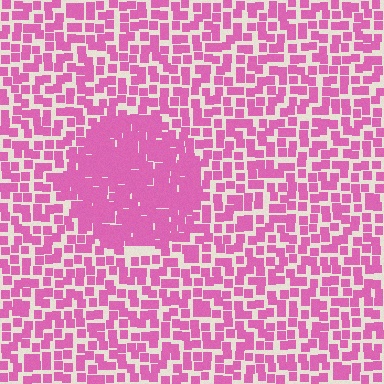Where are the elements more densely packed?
The elements are more densely packed inside the circle boundary.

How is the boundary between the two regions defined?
The boundary is defined by a change in element density (approximately 1.9x ratio). All elements are the same color, size, and shape.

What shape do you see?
I see a circle.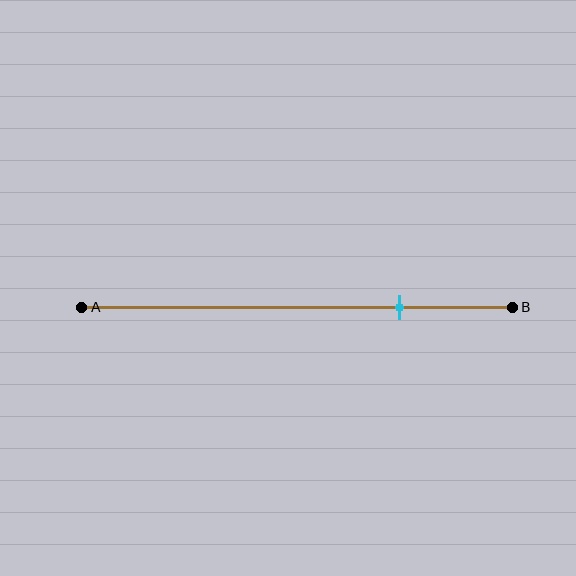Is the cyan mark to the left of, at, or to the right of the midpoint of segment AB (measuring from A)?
The cyan mark is to the right of the midpoint of segment AB.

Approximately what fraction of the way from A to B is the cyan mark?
The cyan mark is approximately 75% of the way from A to B.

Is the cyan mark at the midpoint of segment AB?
No, the mark is at about 75% from A, not at the 50% midpoint.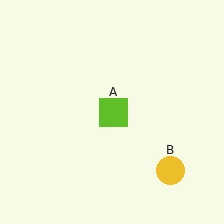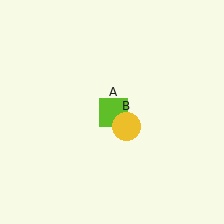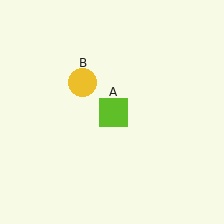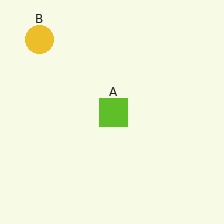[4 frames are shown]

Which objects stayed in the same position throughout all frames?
Lime square (object A) remained stationary.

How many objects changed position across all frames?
1 object changed position: yellow circle (object B).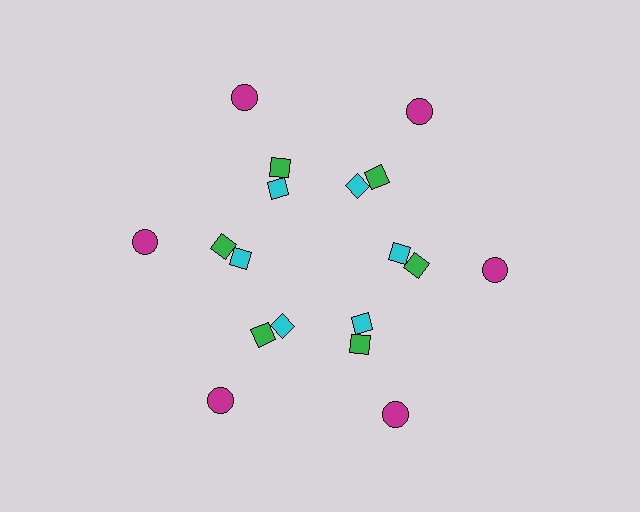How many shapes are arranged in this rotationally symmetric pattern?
There are 18 shapes, arranged in 6 groups of 3.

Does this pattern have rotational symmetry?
Yes, this pattern has 6-fold rotational symmetry. It looks the same after rotating 60 degrees around the center.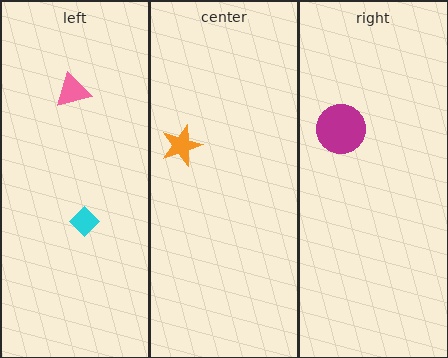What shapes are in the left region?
The cyan diamond, the pink triangle.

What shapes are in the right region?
The magenta circle.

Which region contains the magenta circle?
The right region.